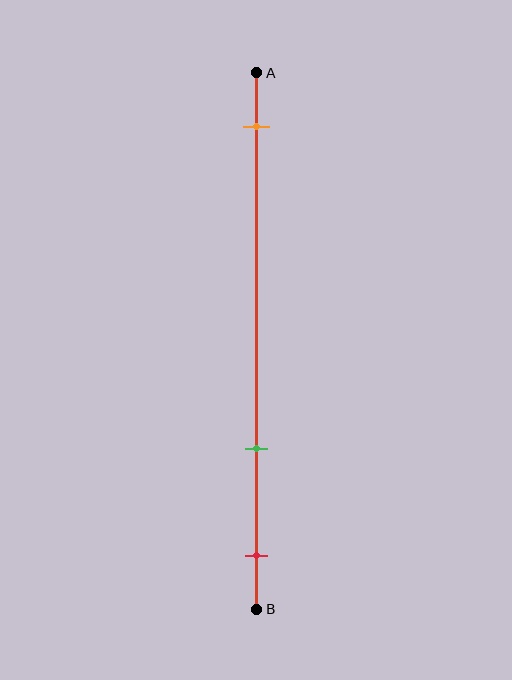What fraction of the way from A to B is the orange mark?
The orange mark is approximately 10% (0.1) of the way from A to B.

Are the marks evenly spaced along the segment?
No, the marks are not evenly spaced.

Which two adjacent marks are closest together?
The green and red marks are the closest adjacent pair.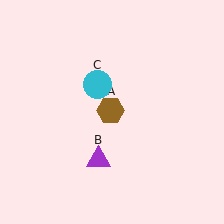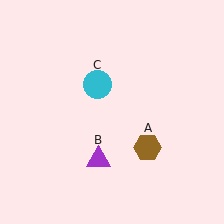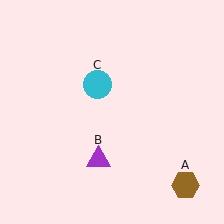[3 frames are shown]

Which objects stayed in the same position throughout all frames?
Purple triangle (object B) and cyan circle (object C) remained stationary.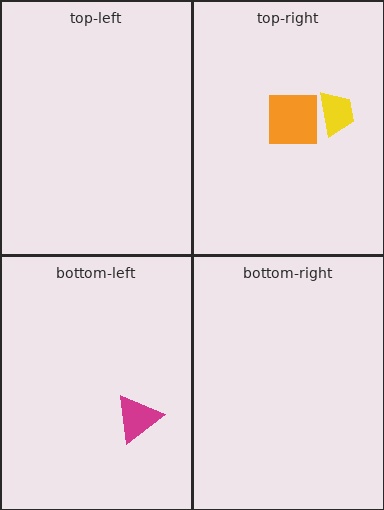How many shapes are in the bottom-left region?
1.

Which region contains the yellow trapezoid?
The top-right region.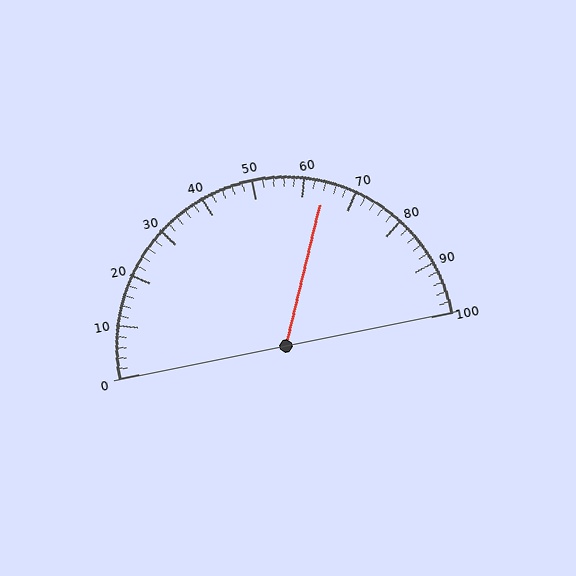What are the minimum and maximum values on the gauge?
The gauge ranges from 0 to 100.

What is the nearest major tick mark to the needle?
The nearest major tick mark is 60.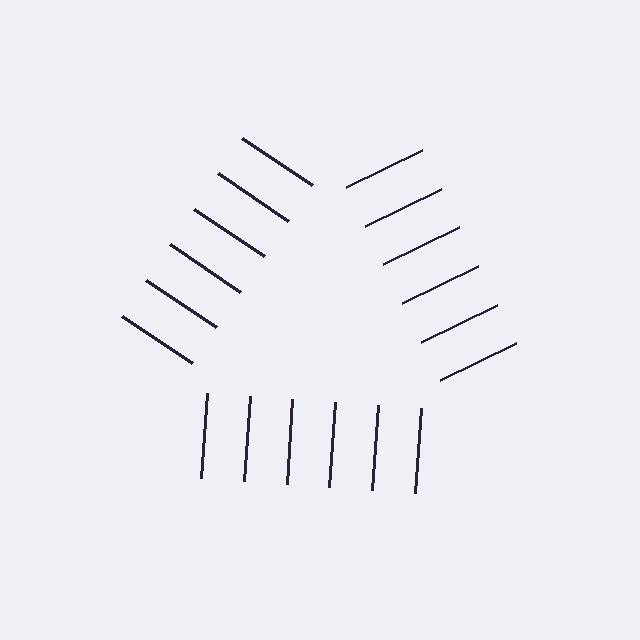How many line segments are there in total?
18 — 6 along each of the 3 edges.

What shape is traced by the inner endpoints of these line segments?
An illusory triangle — the line segments terminate on its edges but no continuous stroke is drawn.